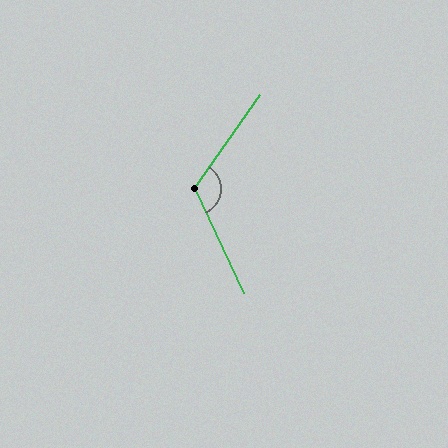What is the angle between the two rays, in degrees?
Approximately 120 degrees.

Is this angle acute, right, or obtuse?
It is obtuse.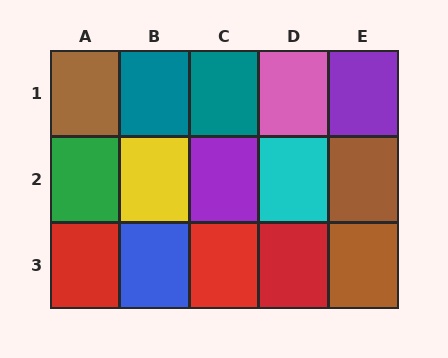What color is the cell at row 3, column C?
Red.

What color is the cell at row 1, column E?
Purple.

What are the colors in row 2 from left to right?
Green, yellow, purple, cyan, brown.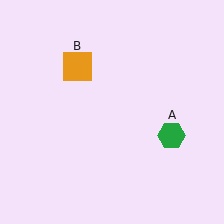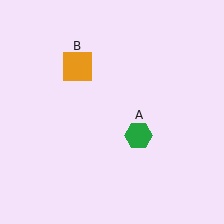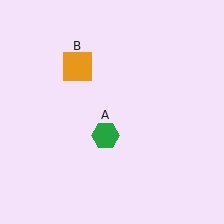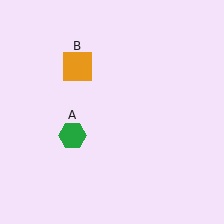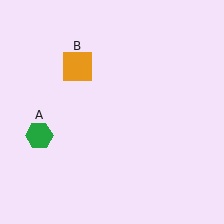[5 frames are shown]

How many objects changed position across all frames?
1 object changed position: green hexagon (object A).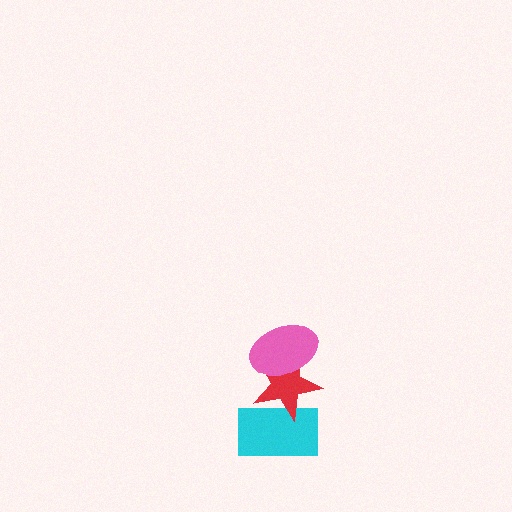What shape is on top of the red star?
The pink ellipse is on top of the red star.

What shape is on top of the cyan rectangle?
The red star is on top of the cyan rectangle.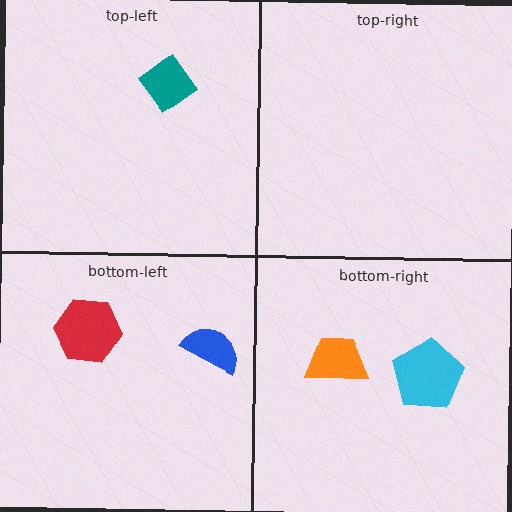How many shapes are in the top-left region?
1.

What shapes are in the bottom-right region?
The cyan pentagon, the orange trapezoid.